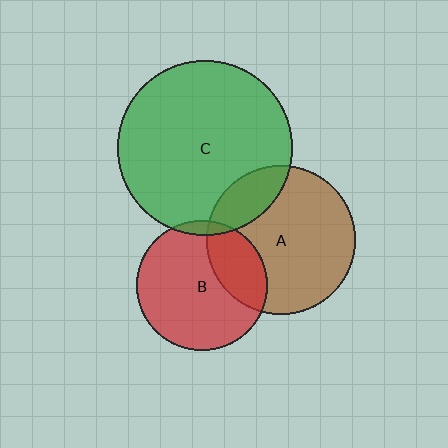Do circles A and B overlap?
Yes.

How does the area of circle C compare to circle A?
Approximately 1.4 times.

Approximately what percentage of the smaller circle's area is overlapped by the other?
Approximately 25%.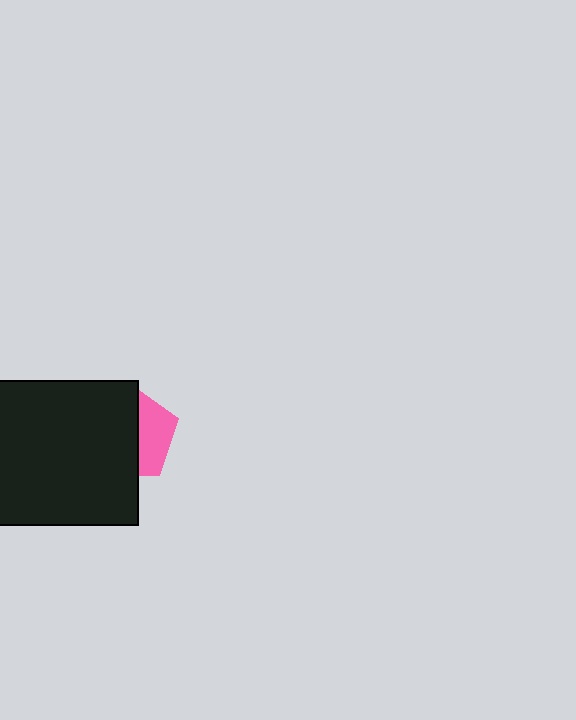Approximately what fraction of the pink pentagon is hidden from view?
Roughly 64% of the pink pentagon is hidden behind the black rectangle.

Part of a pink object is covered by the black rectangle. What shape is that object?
It is a pentagon.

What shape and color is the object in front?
The object in front is a black rectangle.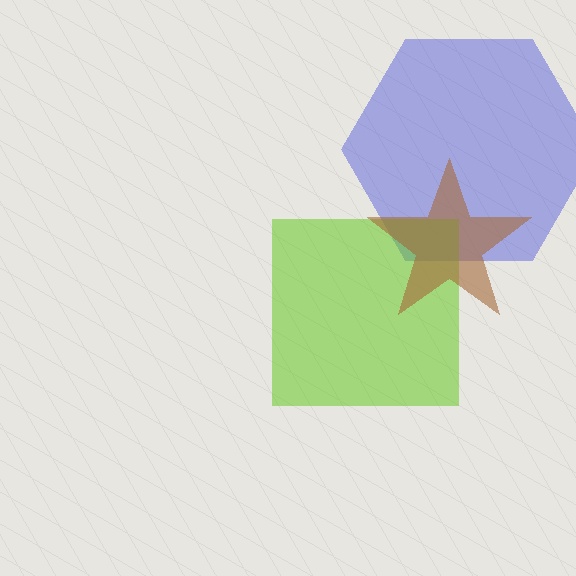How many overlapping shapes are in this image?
There are 3 overlapping shapes in the image.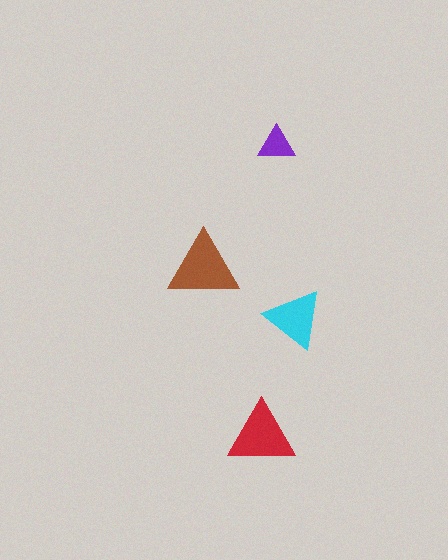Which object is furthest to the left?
The brown triangle is leftmost.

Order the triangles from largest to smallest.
the brown one, the red one, the cyan one, the purple one.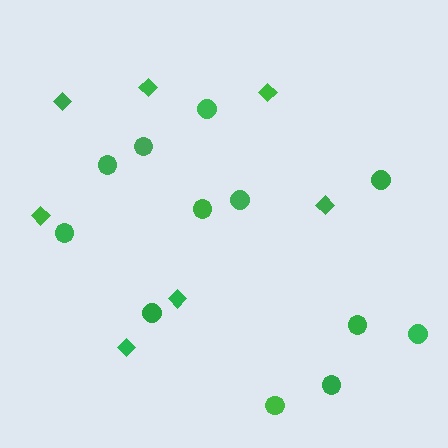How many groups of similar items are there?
There are 2 groups: one group of diamonds (7) and one group of circles (12).